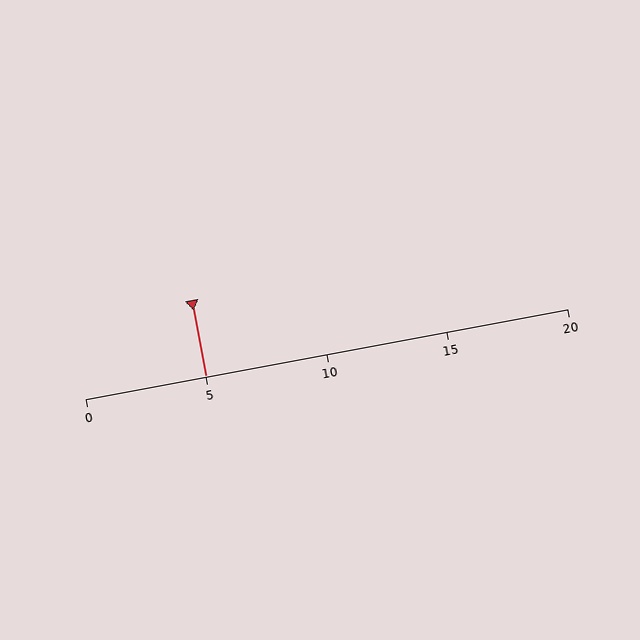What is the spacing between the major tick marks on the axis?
The major ticks are spaced 5 apart.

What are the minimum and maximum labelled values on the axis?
The axis runs from 0 to 20.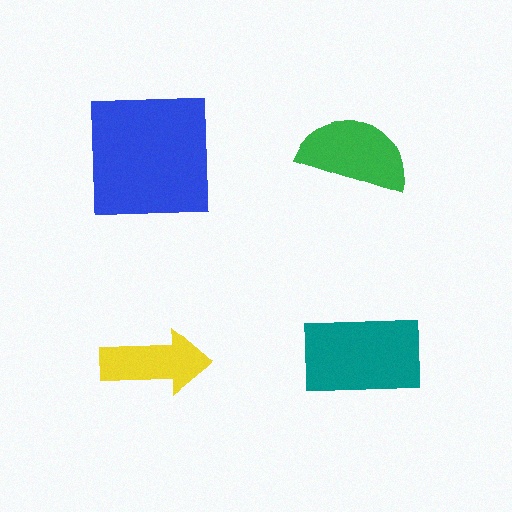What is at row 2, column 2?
A teal rectangle.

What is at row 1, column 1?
A blue square.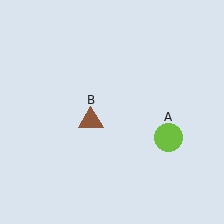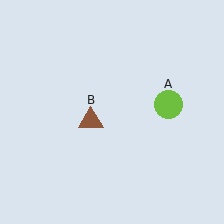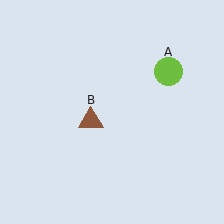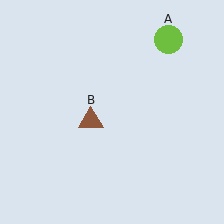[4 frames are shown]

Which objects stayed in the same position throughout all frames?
Brown triangle (object B) remained stationary.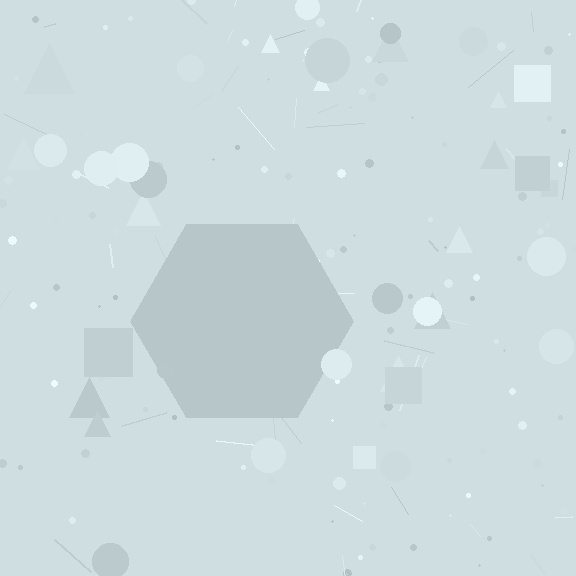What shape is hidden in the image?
A hexagon is hidden in the image.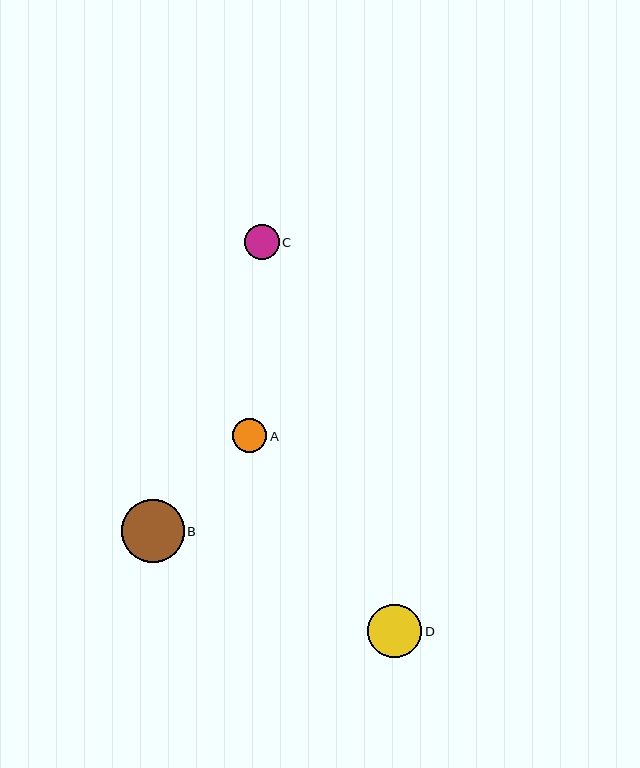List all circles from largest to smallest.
From largest to smallest: B, D, C, A.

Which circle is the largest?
Circle B is the largest with a size of approximately 63 pixels.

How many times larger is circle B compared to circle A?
Circle B is approximately 1.8 times the size of circle A.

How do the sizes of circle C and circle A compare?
Circle C and circle A are approximately the same size.